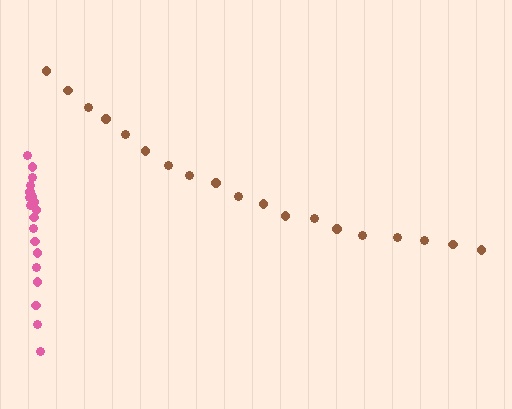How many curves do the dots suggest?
There are 2 distinct paths.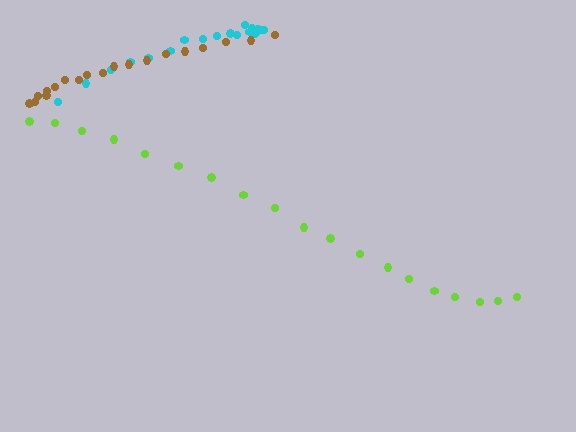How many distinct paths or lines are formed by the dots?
There are 3 distinct paths.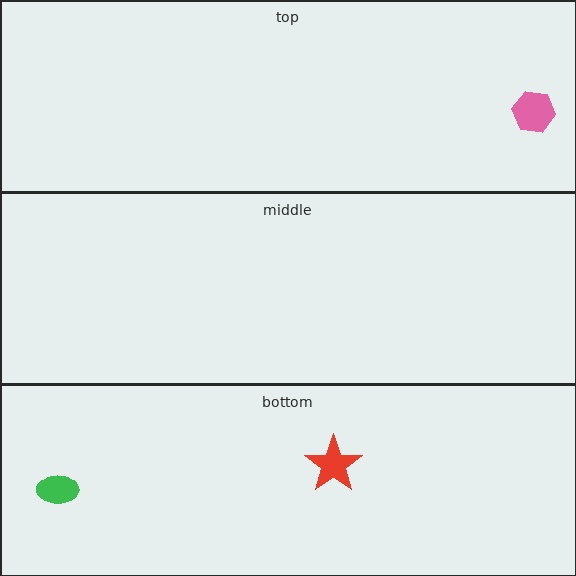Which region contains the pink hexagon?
The top region.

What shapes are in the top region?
The pink hexagon.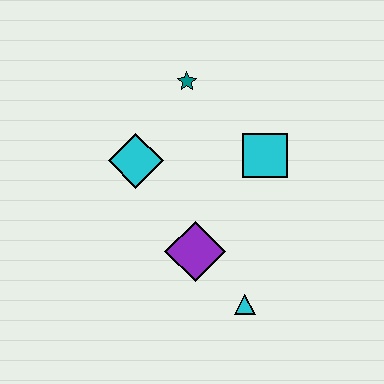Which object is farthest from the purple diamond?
The teal star is farthest from the purple diamond.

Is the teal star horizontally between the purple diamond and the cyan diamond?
Yes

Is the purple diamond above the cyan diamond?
No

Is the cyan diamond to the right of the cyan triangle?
No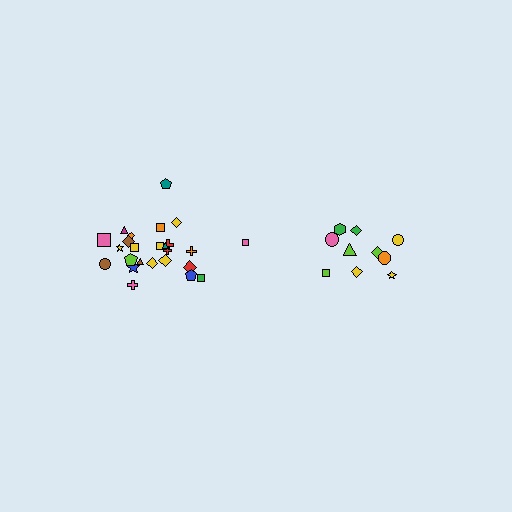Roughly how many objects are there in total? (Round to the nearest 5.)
Roughly 35 objects in total.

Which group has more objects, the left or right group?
The left group.